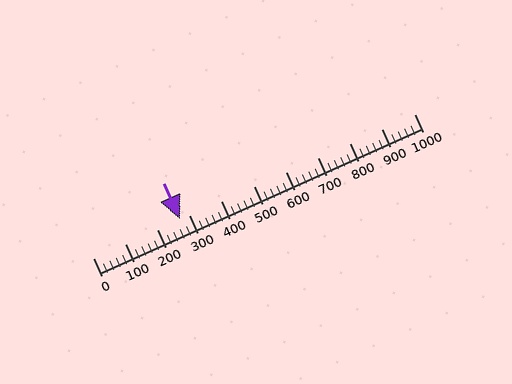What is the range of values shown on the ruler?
The ruler shows values from 0 to 1000.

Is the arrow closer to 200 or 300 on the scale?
The arrow is closer to 300.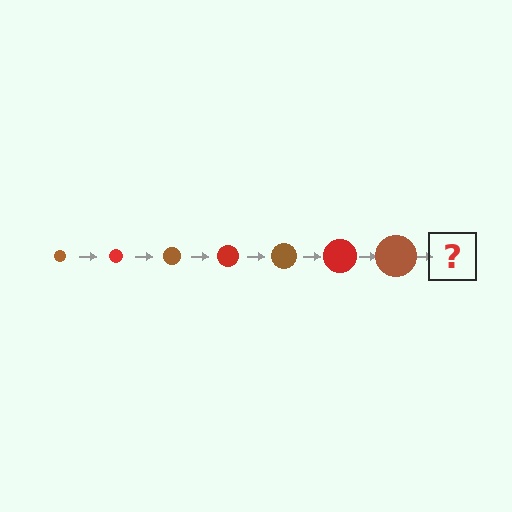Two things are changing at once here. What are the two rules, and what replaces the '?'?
The two rules are that the circle grows larger each step and the color cycles through brown and red. The '?' should be a red circle, larger than the previous one.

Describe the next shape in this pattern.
It should be a red circle, larger than the previous one.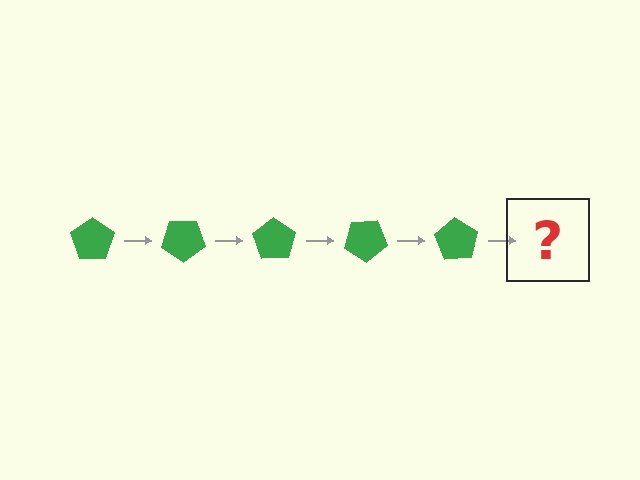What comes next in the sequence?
The next element should be a green pentagon rotated 175 degrees.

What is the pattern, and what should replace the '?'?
The pattern is that the pentagon rotates 35 degrees each step. The '?' should be a green pentagon rotated 175 degrees.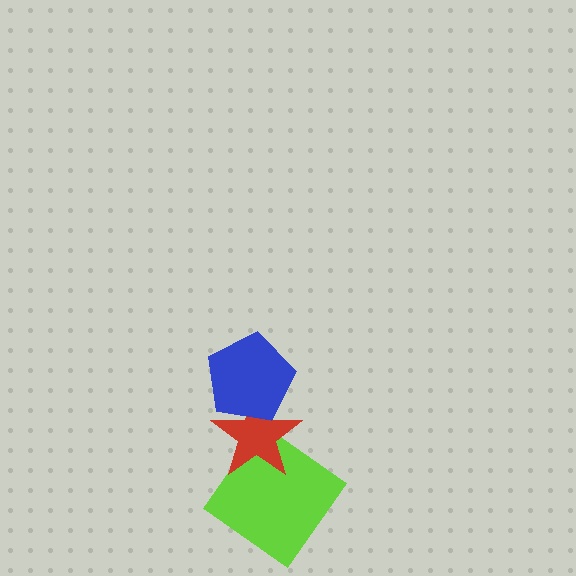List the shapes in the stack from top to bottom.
From top to bottom: the blue pentagon, the red star, the lime diamond.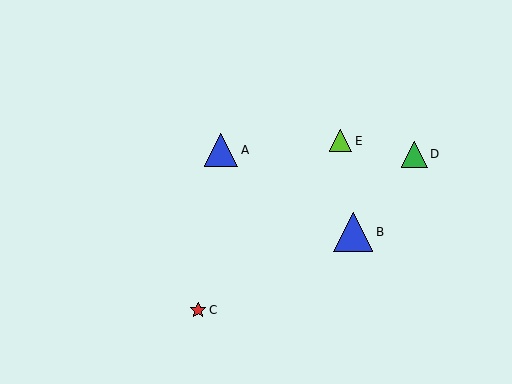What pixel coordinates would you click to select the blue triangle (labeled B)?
Click at (353, 232) to select the blue triangle B.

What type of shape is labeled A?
Shape A is a blue triangle.